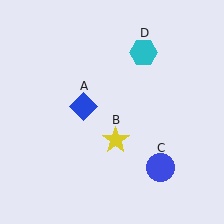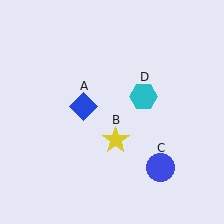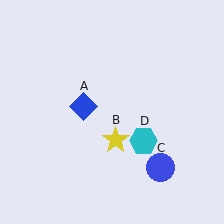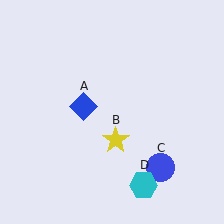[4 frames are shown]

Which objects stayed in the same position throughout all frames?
Blue diamond (object A) and yellow star (object B) and blue circle (object C) remained stationary.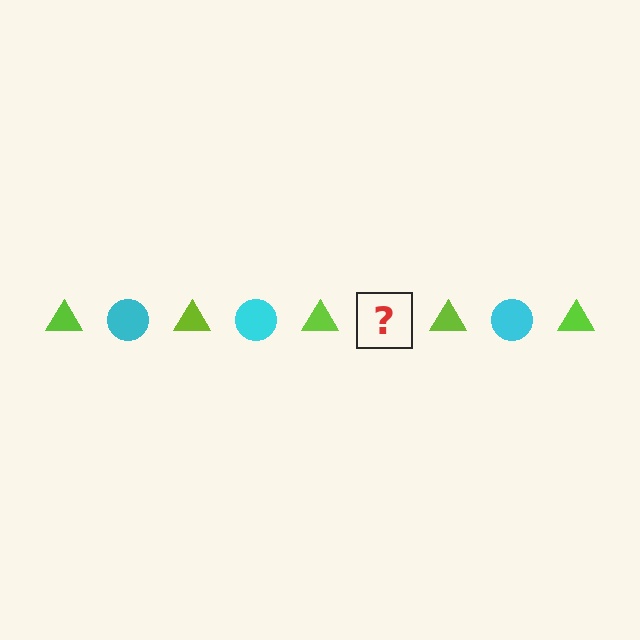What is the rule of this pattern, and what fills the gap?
The rule is that the pattern alternates between lime triangle and cyan circle. The gap should be filled with a cyan circle.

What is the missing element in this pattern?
The missing element is a cyan circle.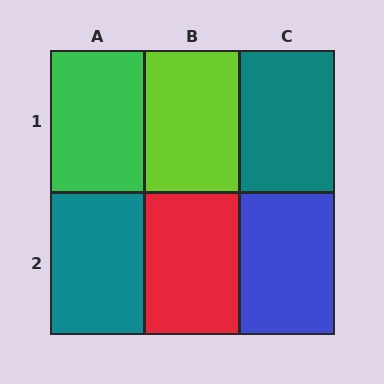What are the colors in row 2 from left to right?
Teal, red, blue.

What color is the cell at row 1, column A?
Green.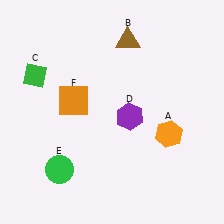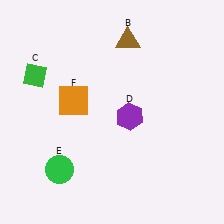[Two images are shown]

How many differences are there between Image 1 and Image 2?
There is 1 difference between the two images.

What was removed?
The orange hexagon (A) was removed in Image 2.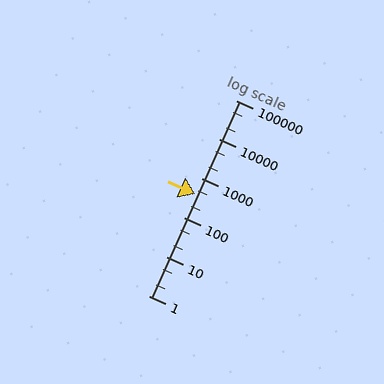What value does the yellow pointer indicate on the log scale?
The pointer indicates approximately 410.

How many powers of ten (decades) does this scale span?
The scale spans 5 decades, from 1 to 100000.